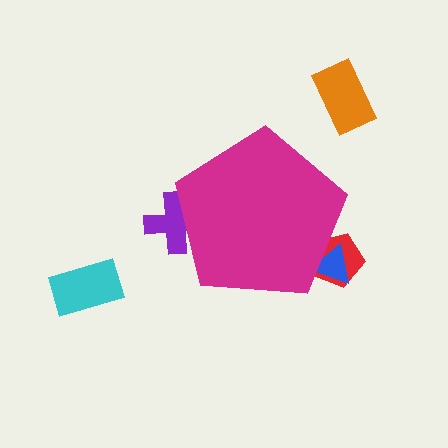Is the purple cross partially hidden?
Yes, the purple cross is partially hidden behind the magenta pentagon.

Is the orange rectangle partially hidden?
No, the orange rectangle is fully visible.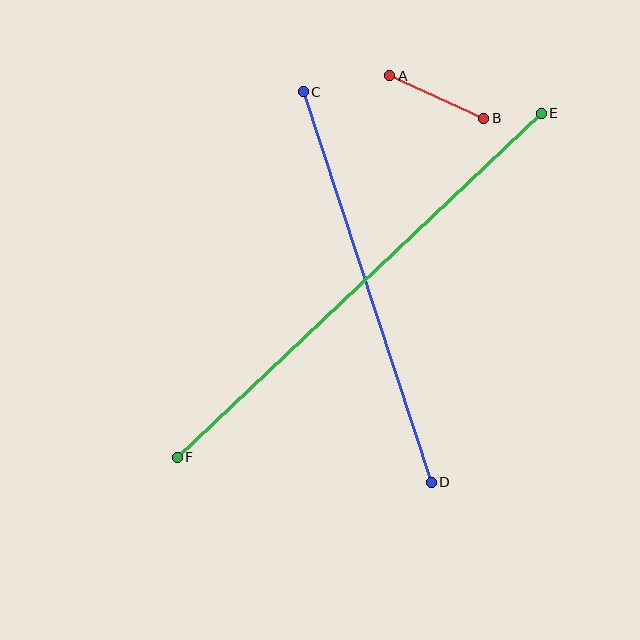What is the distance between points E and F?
The distance is approximately 501 pixels.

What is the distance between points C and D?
The distance is approximately 411 pixels.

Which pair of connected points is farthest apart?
Points E and F are farthest apart.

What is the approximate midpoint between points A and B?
The midpoint is at approximately (437, 97) pixels.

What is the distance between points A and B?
The distance is approximately 103 pixels.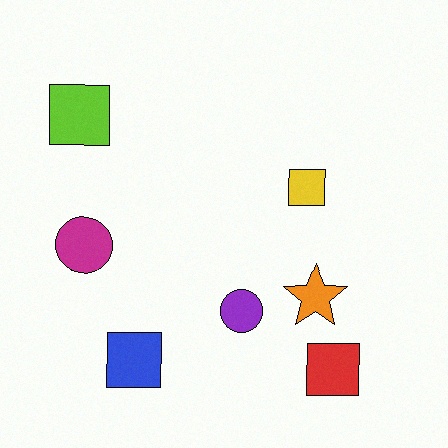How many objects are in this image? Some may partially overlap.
There are 7 objects.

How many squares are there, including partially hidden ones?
There are 4 squares.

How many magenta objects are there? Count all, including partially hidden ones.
There is 1 magenta object.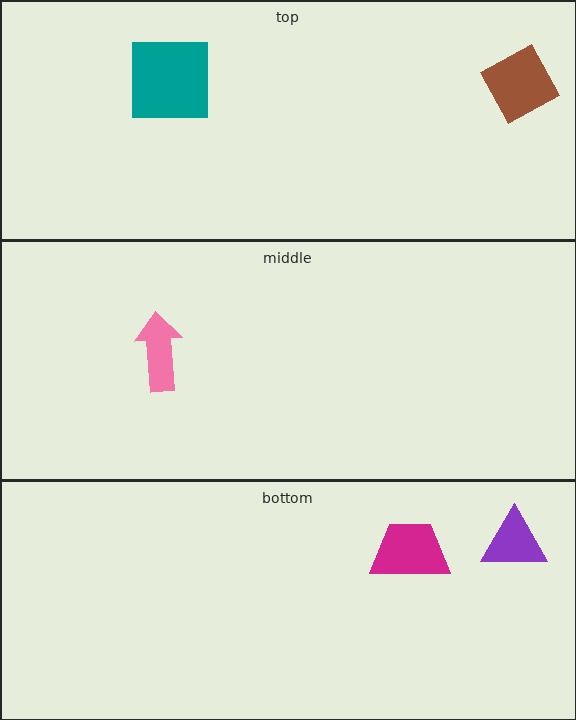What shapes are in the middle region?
The pink arrow.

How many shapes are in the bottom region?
2.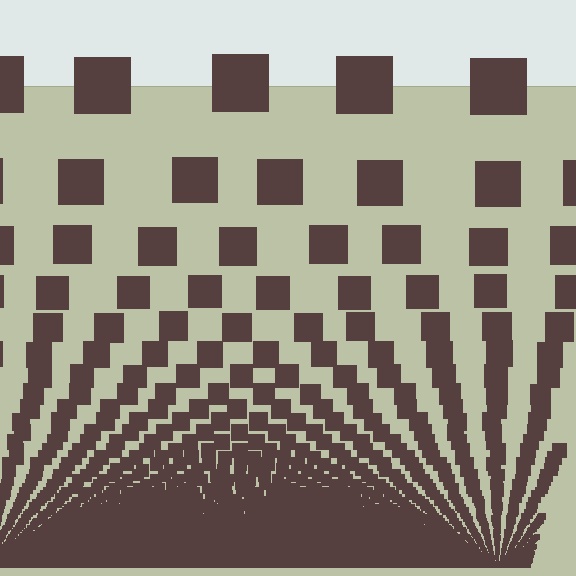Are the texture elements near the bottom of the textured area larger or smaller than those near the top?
Smaller. The gradient is inverted — elements near the bottom are smaller and denser.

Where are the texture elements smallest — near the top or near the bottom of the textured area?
Near the bottom.